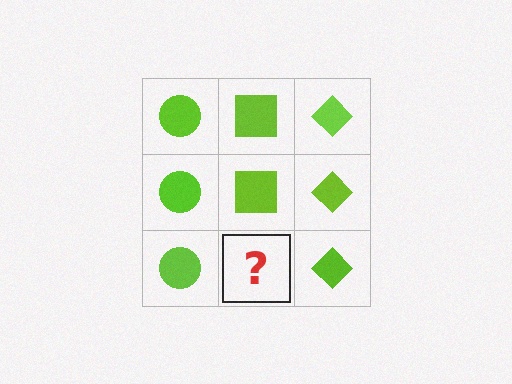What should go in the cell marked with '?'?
The missing cell should contain a lime square.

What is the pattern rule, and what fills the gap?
The rule is that each column has a consistent shape. The gap should be filled with a lime square.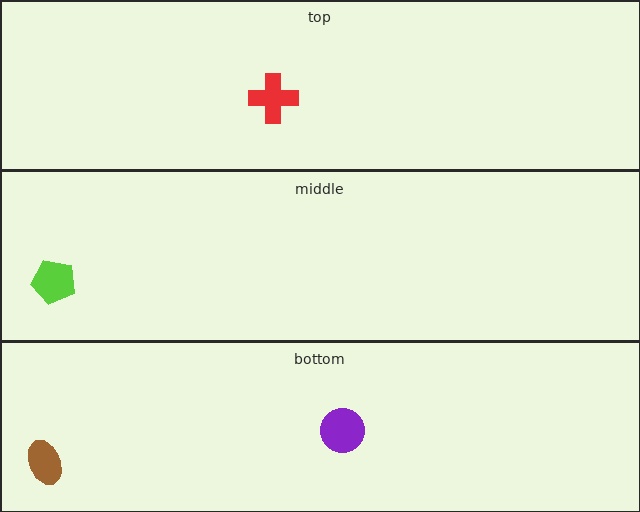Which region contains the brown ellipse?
The bottom region.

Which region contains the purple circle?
The bottom region.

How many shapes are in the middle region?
1.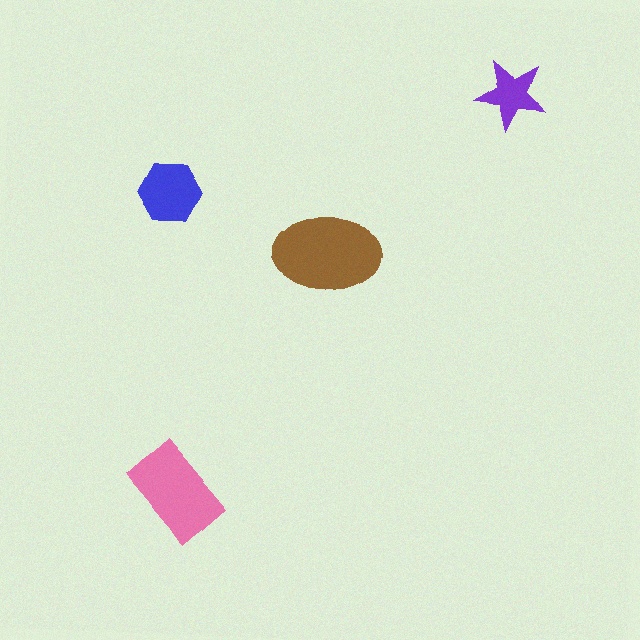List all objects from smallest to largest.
The purple star, the blue hexagon, the pink rectangle, the brown ellipse.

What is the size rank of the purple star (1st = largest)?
4th.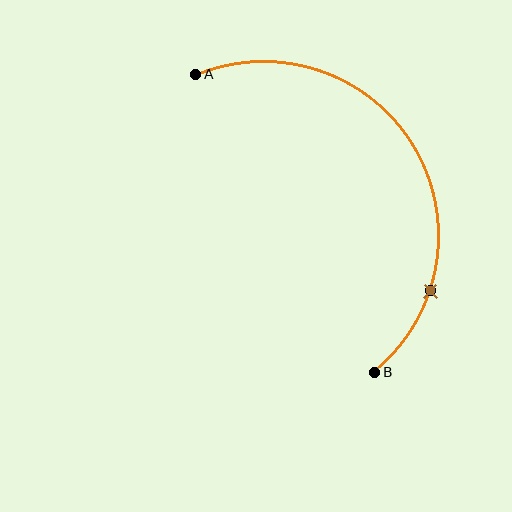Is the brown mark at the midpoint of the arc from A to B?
No. The brown mark lies on the arc but is closer to endpoint B. The arc midpoint would be at the point on the curve equidistant along the arc from both A and B.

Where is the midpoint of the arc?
The arc midpoint is the point on the curve farthest from the straight line joining A and B. It sits to the right of that line.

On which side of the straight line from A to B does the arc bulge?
The arc bulges to the right of the straight line connecting A and B.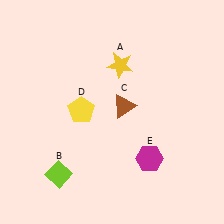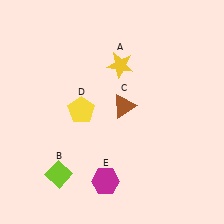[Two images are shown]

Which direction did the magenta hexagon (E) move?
The magenta hexagon (E) moved left.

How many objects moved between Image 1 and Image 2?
1 object moved between the two images.